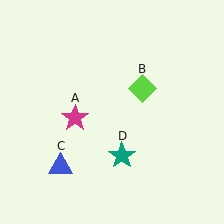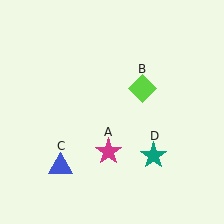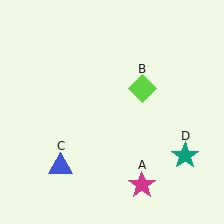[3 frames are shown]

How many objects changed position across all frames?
2 objects changed position: magenta star (object A), teal star (object D).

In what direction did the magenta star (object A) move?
The magenta star (object A) moved down and to the right.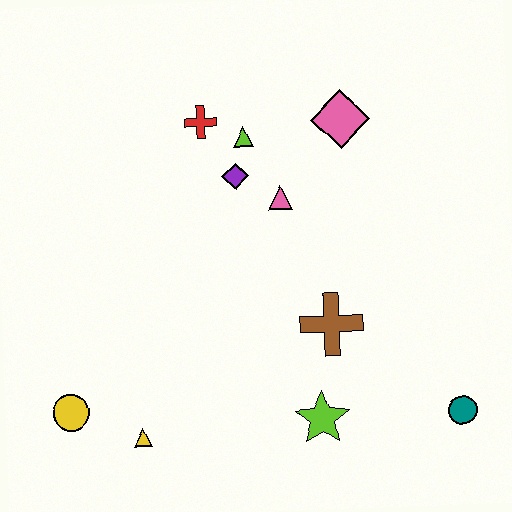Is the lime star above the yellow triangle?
Yes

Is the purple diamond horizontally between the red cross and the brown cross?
Yes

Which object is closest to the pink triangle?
The purple diamond is closest to the pink triangle.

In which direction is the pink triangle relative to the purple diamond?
The pink triangle is to the right of the purple diamond.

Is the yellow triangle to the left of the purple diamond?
Yes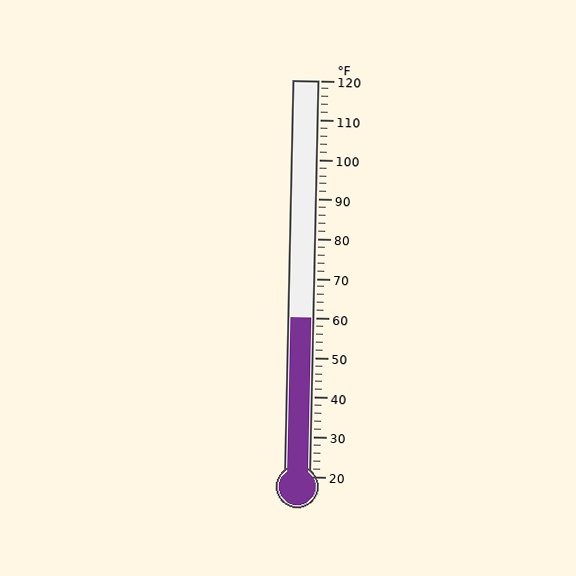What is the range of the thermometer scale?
The thermometer scale ranges from 20°F to 120°F.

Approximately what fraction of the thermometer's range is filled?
The thermometer is filled to approximately 40% of its range.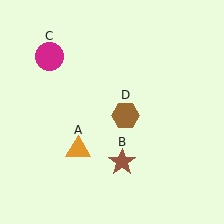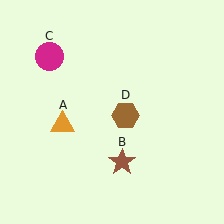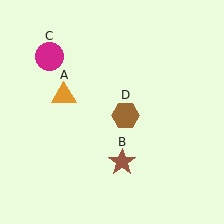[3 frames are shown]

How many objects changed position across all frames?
1 object changed position: orange triangle (object A).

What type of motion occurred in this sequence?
The orange triangle (object A) rotated clockwise around the center of the scene.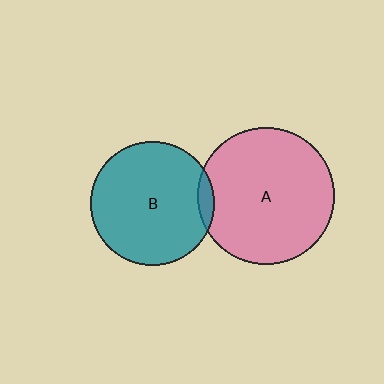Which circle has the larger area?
Circle A (pink).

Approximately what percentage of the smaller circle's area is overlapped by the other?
Approximately 5%.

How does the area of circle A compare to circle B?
Approximately 1.2 times.